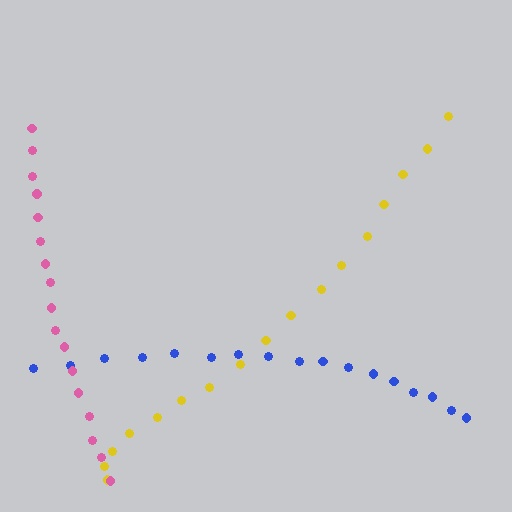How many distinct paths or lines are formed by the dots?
There are 3 distinct paths.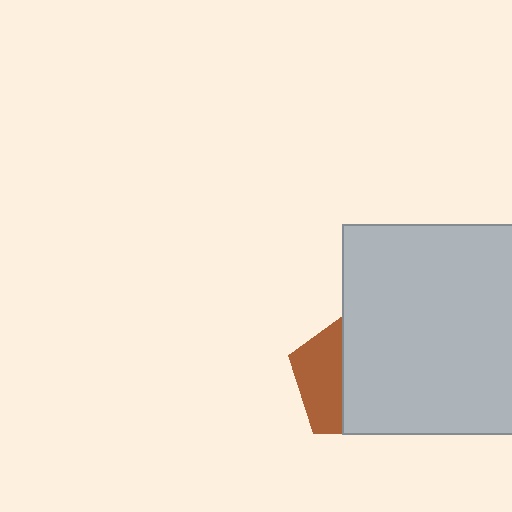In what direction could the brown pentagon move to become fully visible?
The brown pentagon could move left. That would shift it out from behind the light gray square entirely.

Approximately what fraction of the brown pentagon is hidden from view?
Roughly 64% of the brown pentagon is hidden behind the light gray square.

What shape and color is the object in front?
The object in front is a light gray square.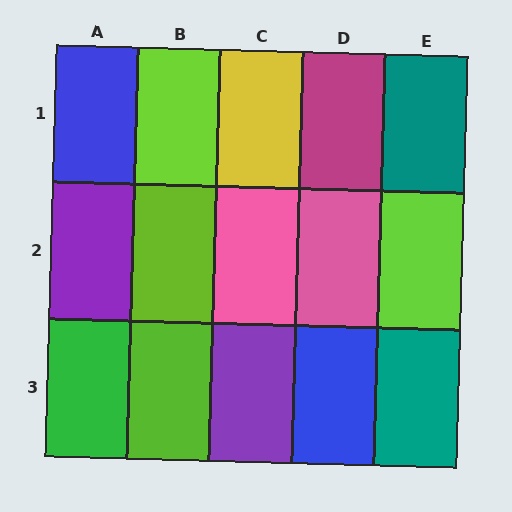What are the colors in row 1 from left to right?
Blue, lime, yellow, magenta, teal.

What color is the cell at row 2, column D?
Pink.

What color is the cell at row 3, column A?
Green.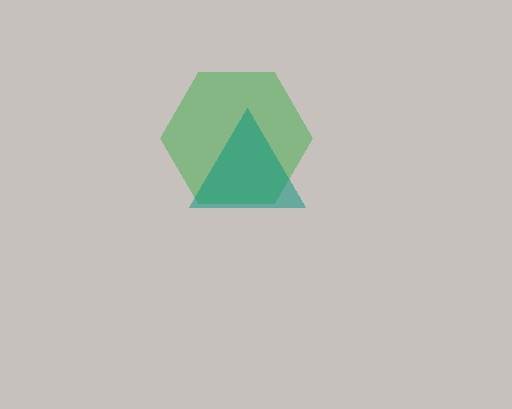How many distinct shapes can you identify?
There are 2 distinct shapes: a green hexagon, a teal triangle.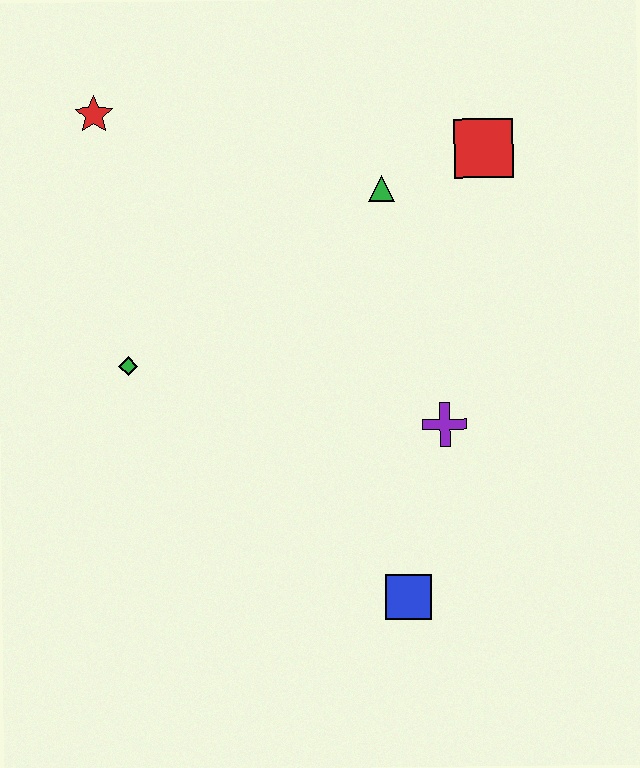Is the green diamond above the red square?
No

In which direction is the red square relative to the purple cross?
The red square is above the purple cross.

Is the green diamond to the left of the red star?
No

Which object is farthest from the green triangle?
The blue square is farthest from the green triangle.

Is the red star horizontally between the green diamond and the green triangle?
No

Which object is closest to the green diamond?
The red star is closest to the green diamond.